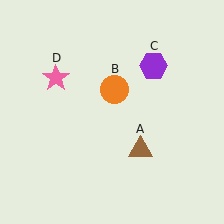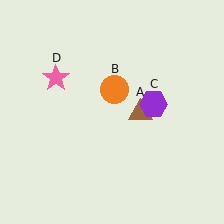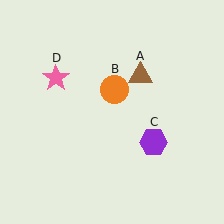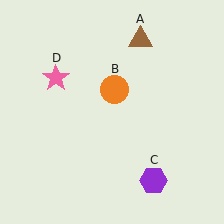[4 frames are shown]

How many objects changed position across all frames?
2 objects changed position: brown triangle (object A), purple hexagon (object C).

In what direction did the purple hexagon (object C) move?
The purple hexagon (object C) moved down.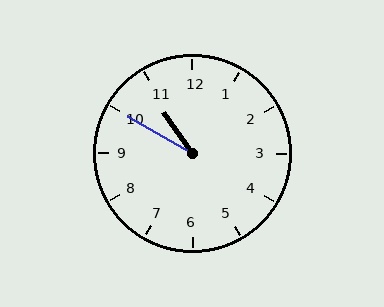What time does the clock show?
10:50.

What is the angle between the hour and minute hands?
Approximately 25 degrees.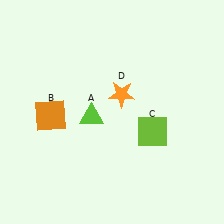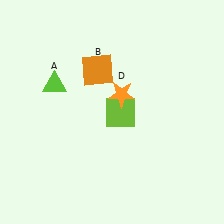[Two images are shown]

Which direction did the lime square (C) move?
The lime square (C) moved left.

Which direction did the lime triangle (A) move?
The lime triangle (A) moved left.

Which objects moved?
The objects that moved are: the lime triangle (A), the orange square (B), the lime square (C).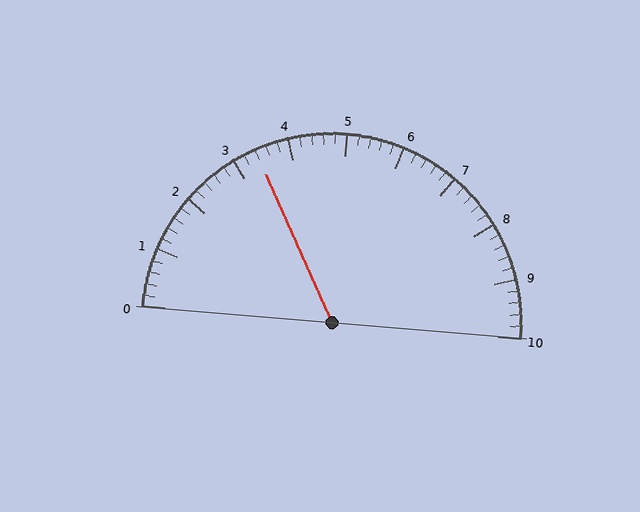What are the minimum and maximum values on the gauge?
The gauge ranges from 0 to 10.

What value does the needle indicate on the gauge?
The needle indicates approximately 3.4.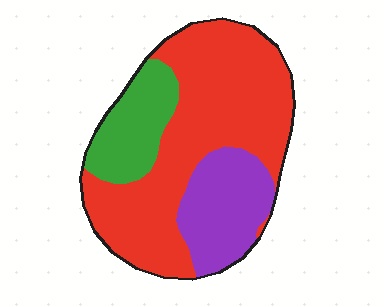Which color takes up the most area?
Red, at roughly 60%.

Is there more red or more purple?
Red.